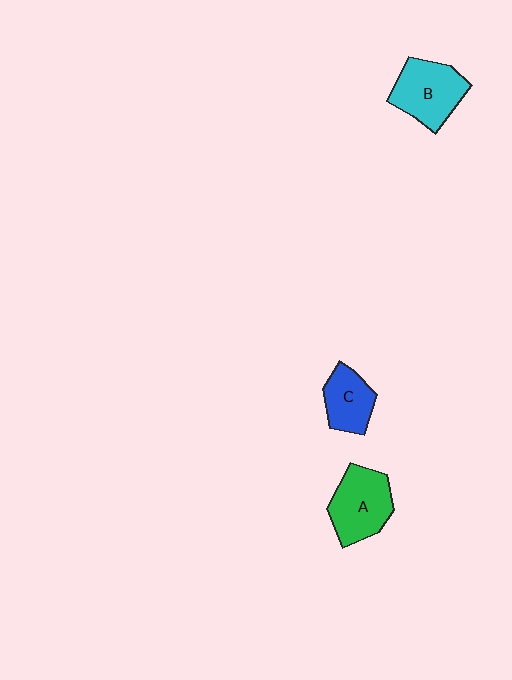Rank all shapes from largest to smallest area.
From largest to smallest: A (green), B (cyan), C (blue).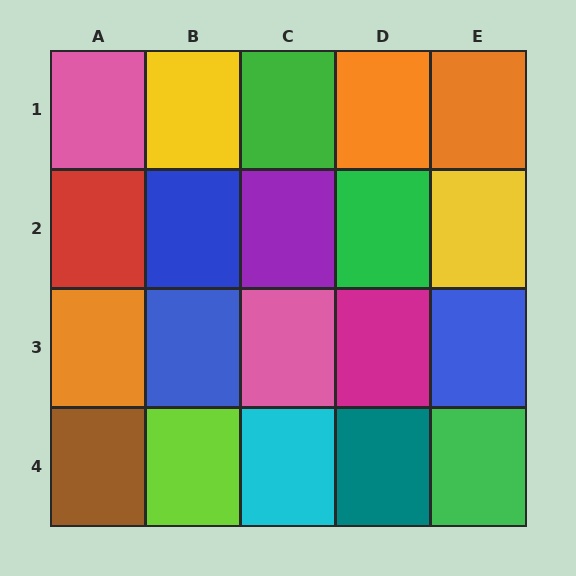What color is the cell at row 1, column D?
Orange.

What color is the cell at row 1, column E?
Orange.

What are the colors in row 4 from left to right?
Brown, lime, cyan, teal, green.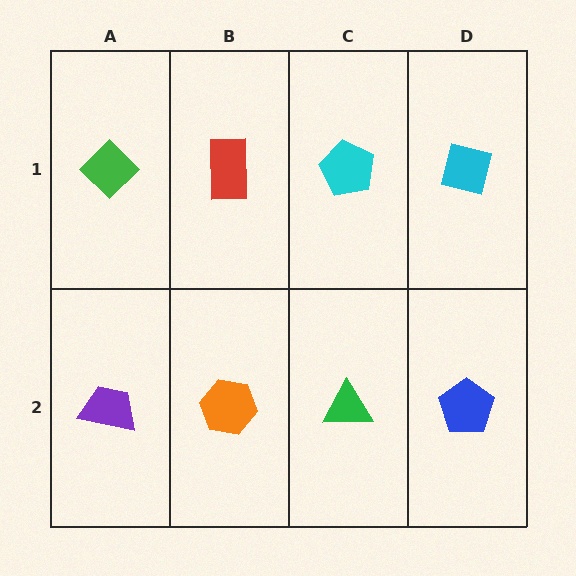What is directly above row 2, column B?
A red rectangle.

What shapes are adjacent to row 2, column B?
A red rectangle (row 1, column B), a purple trapezoid (row 2, column A), a green triangle (row 2, column C).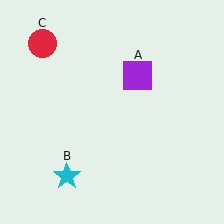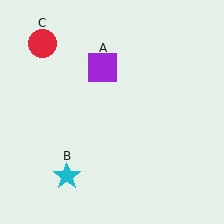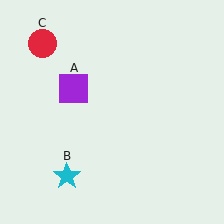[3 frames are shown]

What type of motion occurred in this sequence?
The purple square (object A) rotated counterclockwise around the center of the scene.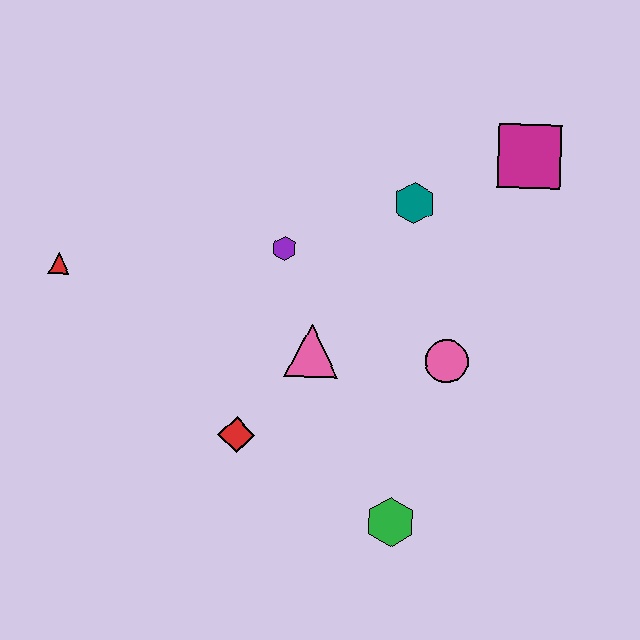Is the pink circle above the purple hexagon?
No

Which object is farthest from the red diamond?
The magenta square is farthest from the red diamond.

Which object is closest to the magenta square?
The teal hexagon is closest to the magenta square.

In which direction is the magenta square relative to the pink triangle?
The magenta square is to the right of the pink triangle.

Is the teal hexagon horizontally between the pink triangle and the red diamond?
No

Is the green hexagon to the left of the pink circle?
Yes